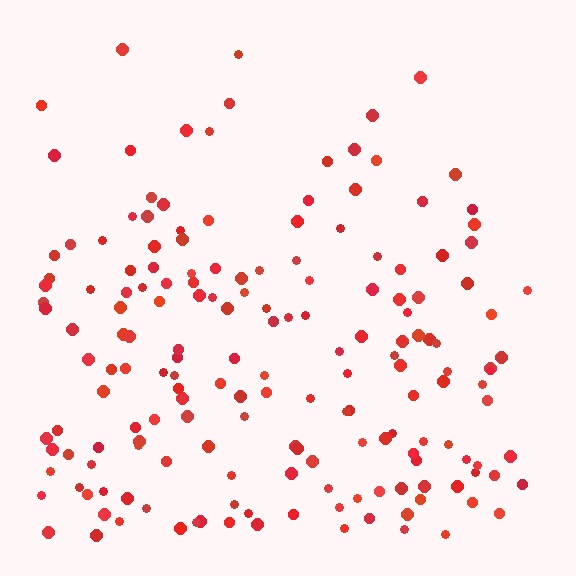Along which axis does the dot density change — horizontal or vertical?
Vertical.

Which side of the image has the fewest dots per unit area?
The top.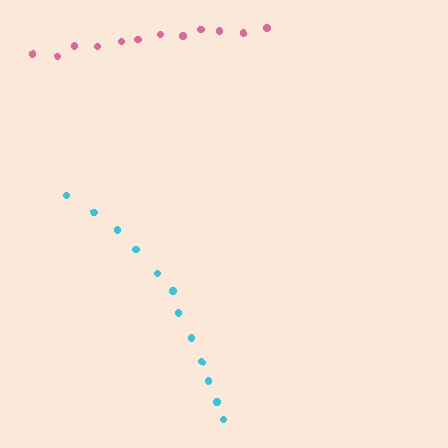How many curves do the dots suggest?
There are 2 distinct paths.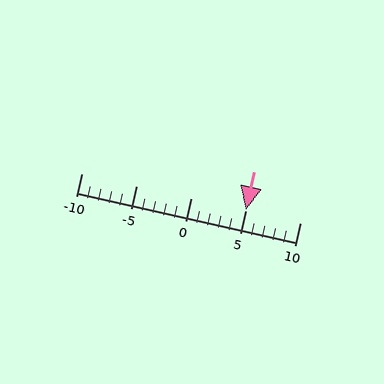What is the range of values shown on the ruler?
The ruler shows values from -10 to 10.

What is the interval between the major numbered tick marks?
The major tick marks are spaced 5 units apart.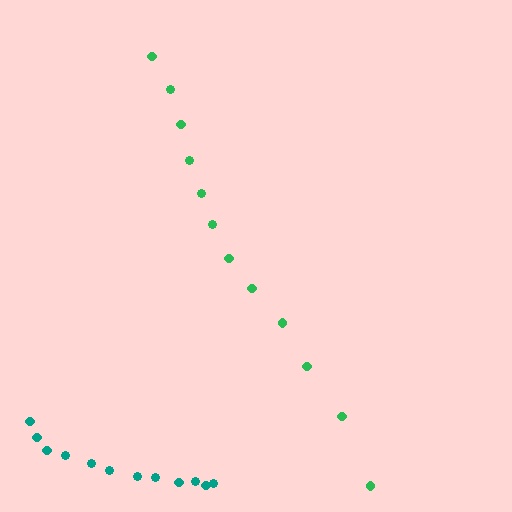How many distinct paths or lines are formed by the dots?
There are 2 distinct paths.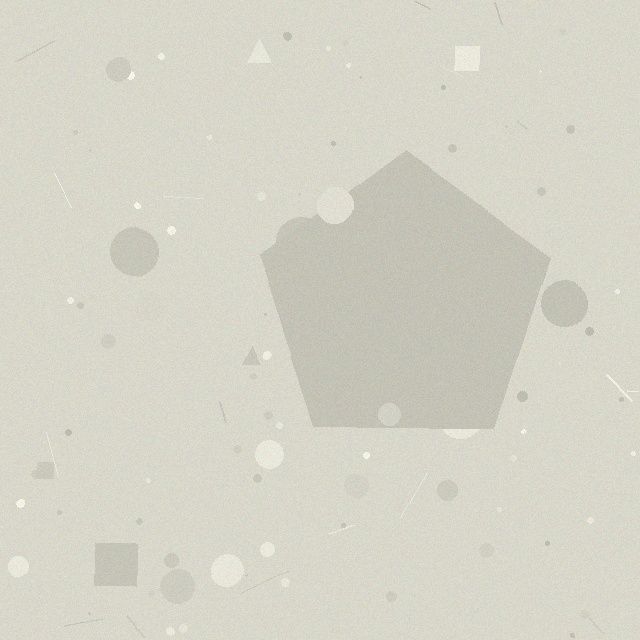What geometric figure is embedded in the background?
A pentagon is embedded in the background.